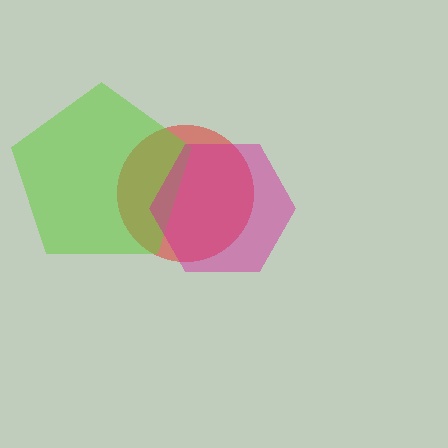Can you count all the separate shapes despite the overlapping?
Yes, there are 3 separate shapes.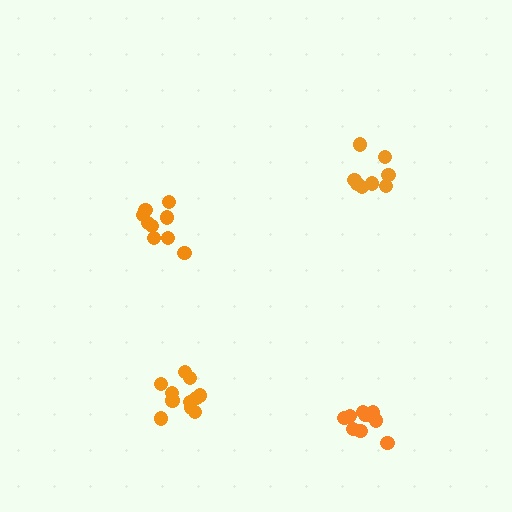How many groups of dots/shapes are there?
There are 4 groups.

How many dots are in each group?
Group 1: 9 dots, Group 2: 11 dots, Group 3: 10 dots, Group 4: 8 dots (38 total).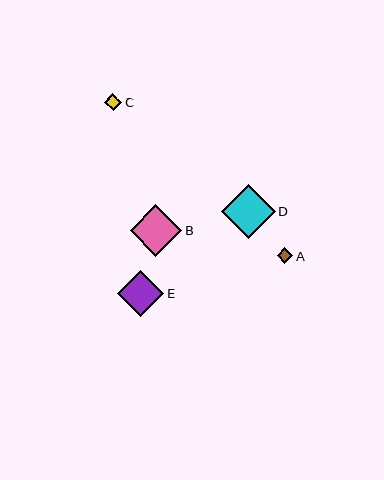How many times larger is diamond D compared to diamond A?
Diamond D is approximately 3.4 times the size of diamond A.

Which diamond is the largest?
Diamond D is the largest with a size of approximately 53 pixels.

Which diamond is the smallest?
Diamond A is the smallest with a size of approximately 16 pixels.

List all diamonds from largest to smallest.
From largest to smallest: D, B, E, C, A.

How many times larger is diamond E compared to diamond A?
Diamond E is approximately 2.9 times the size of diamond A.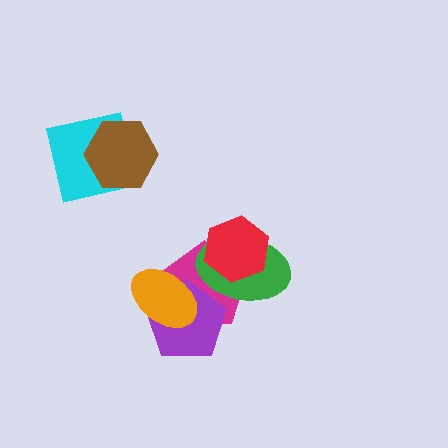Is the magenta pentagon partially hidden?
Yes, it is partially covered by another shape.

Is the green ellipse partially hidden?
Yes, it is partially covered by another shape.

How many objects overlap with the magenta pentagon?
4 objects overlap with the magenta pentagon.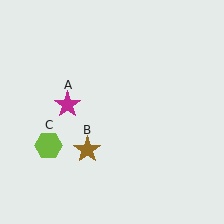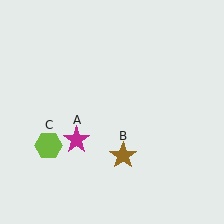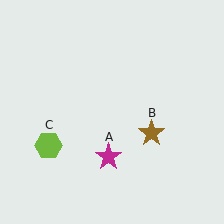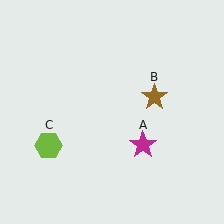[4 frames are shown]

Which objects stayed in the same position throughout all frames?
Lime hexagon (object C) remained stationary.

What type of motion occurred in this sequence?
The magenta star (object A), brown star (object B) rotated counterclockwise around the center of the scene.